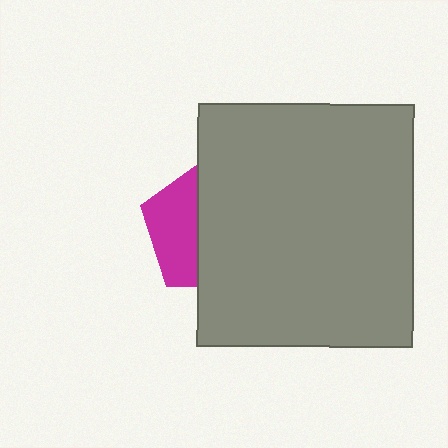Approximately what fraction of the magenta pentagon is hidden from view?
Roughly 62% of the magenta pentagon is hidden behind the gray rectangle.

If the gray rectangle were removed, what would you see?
You would see the complete magenta pentagon.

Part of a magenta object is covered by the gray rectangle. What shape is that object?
It is a pentagon.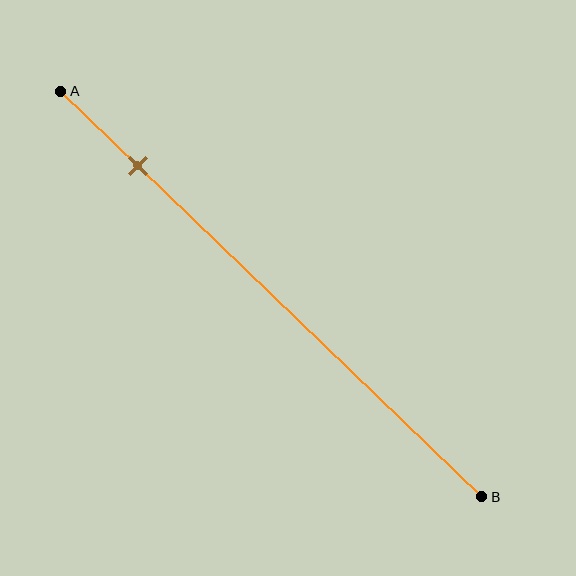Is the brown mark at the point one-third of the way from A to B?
No, the mark is at about 20% from A, not at the 33% one-third point.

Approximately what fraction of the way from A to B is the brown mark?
The brown mark is approximately 20% of the way from A to B.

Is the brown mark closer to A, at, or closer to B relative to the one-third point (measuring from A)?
The brown mark is closer to point A than the one-third point of segment AB.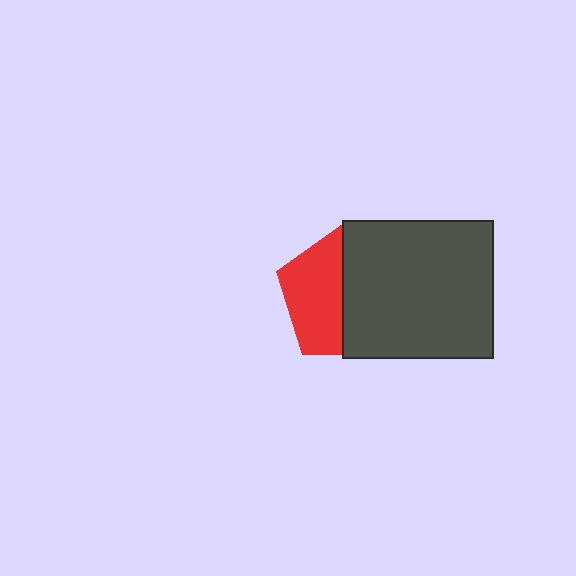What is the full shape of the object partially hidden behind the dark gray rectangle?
The partially hidden object is a red pentagon.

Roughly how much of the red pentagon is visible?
About half of it is visible (roughly 45%).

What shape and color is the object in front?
The object in front is a dark gray rectangle.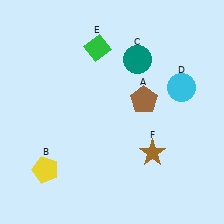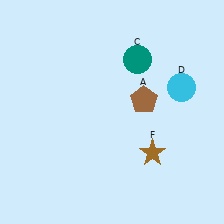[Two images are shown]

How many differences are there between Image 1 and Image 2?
There are 2 differences between the two images.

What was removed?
The green diamond (E), the yellow pentagon (B) were removed in Image 2.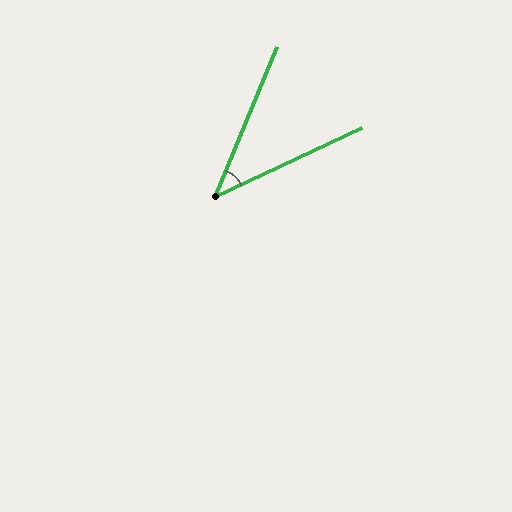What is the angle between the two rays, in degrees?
Approximately 42 degrees.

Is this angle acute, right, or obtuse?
It is acute.